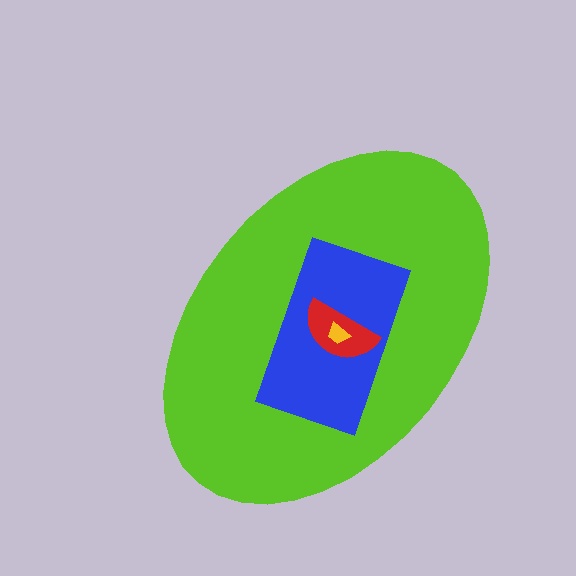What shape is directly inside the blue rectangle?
The red semicircle.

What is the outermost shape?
The lime ellipse.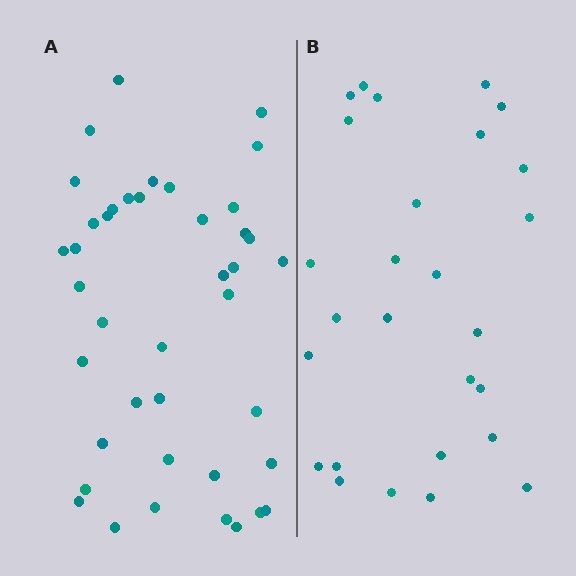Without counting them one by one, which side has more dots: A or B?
Region A (the left region) has more dots.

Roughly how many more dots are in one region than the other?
Region A has approximately 15 more dots than region B.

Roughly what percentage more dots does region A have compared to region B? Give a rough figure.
About 50% more.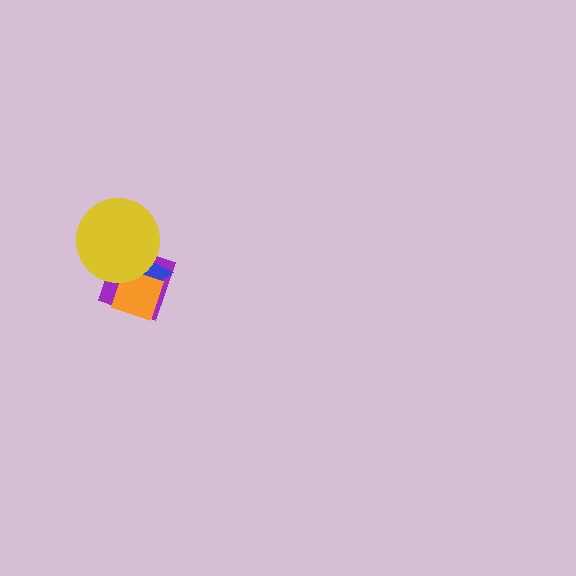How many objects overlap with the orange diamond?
3 objects overlap with the orange diamond.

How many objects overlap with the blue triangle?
3 objects overlap with the blue triangle.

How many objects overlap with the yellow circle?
3 objects overlap with the yellow circle.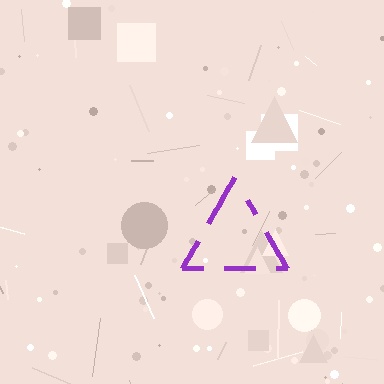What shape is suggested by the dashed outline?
The dashed outline suggests a triangle.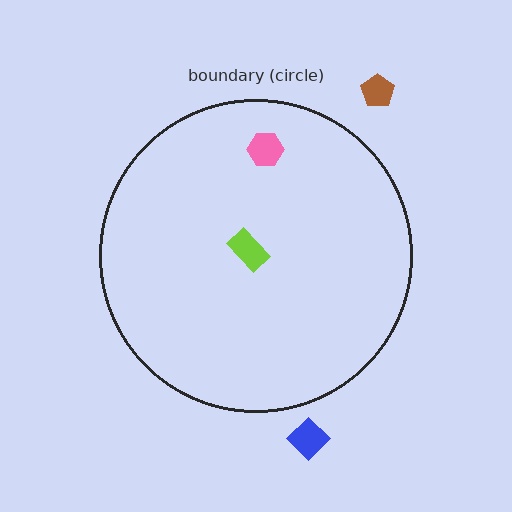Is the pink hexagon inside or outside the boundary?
Inside.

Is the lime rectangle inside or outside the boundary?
Inside.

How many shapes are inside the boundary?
2 inside, 2 outside.